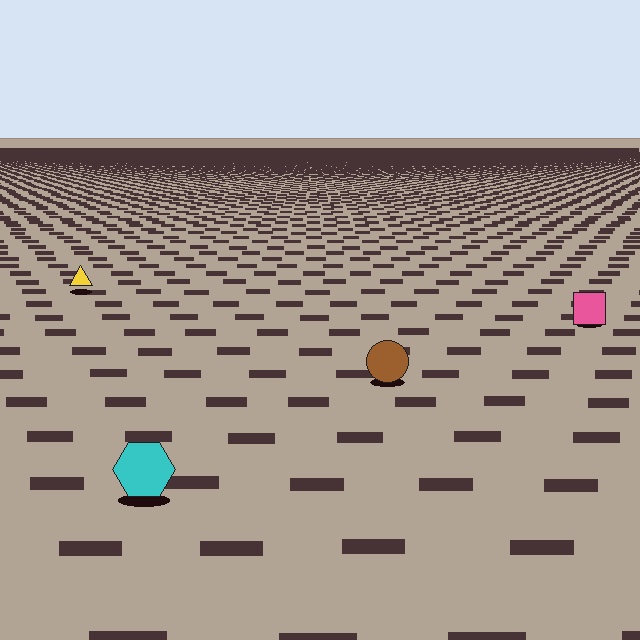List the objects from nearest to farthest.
From nearest to farthest: the cyan hexagon, the brown circle, the pink square, the yellow triangle.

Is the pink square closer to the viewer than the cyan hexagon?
No. The cyan hexagon is closer — you can tell from the texture gradient: the ground texture is coarser near it.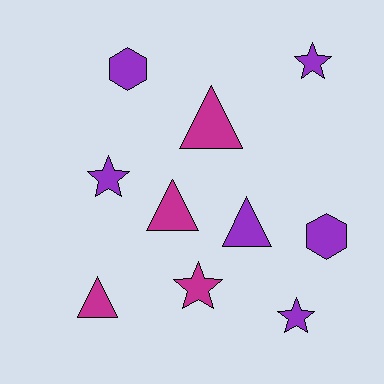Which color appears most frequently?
Purple, with 6 objects.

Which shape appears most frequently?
Triangle, with 4 objects.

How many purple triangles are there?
There is 1 purple triangle.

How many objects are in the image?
There are 10 objects.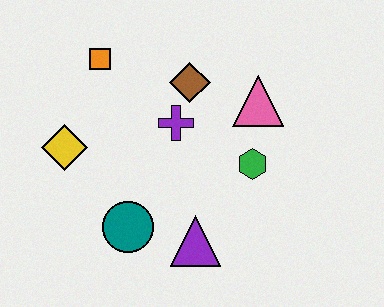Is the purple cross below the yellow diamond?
No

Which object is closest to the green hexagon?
The pink triangle is closest to the green hexagon.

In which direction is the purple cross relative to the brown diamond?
The purple cross is below the brown diamond.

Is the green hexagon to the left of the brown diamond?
No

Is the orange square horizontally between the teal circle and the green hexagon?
No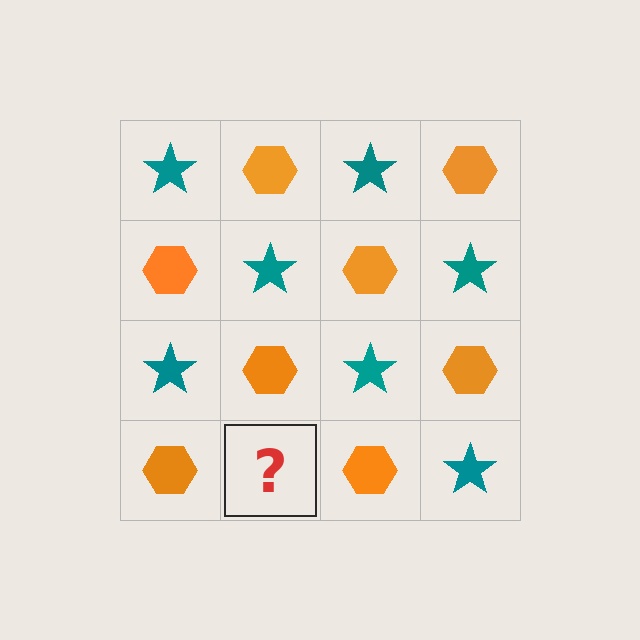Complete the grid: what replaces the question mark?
The question mark should be replaced with a teal star.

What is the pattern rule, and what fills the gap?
The rule is that it alternates teal star and orange hexagon in a checkerboard pattern. The gap should be filled with a teal star.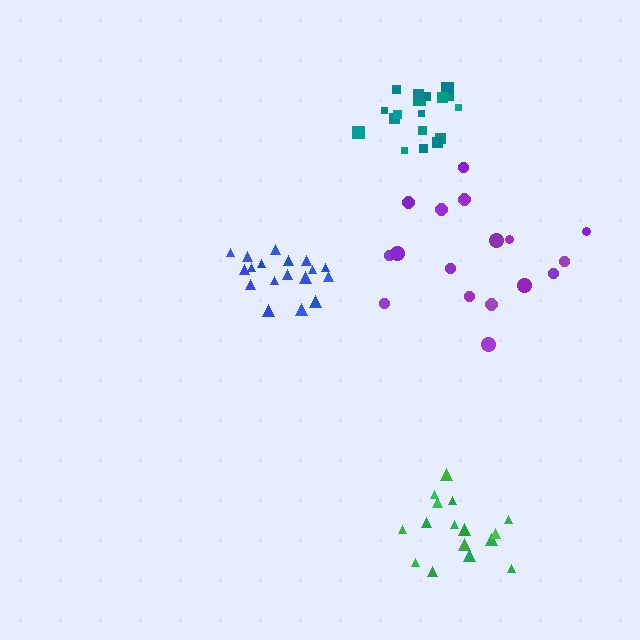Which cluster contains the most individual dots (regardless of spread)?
Teal (18).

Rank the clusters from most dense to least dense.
green, blue, teal, purple.